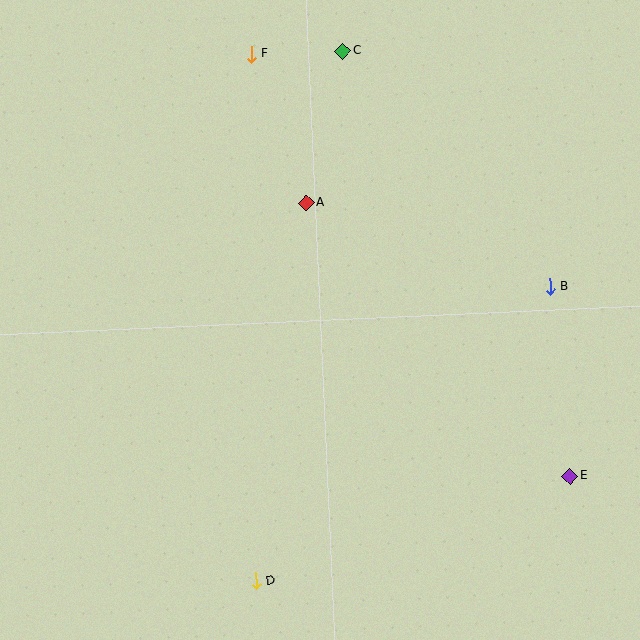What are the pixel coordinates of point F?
Point F is at (251, 54).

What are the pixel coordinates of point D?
Point D is at (256, 581).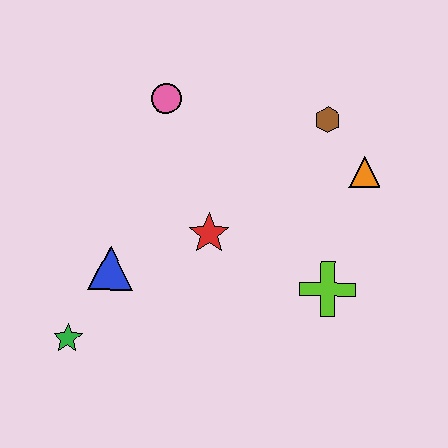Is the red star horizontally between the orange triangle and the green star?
Yes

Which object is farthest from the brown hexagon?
The green star is farthest from the brown hexagon.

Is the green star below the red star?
Yes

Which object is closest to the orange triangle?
The brown hexagon is closest to the orange triangle.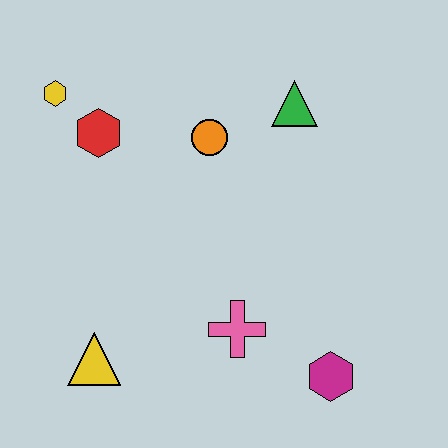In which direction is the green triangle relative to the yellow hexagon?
The green triangle is to the right of the yellow hexagon.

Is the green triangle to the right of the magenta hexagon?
No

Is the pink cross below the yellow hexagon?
Yes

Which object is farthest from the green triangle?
The yellow triangle is farthest from the green triangle.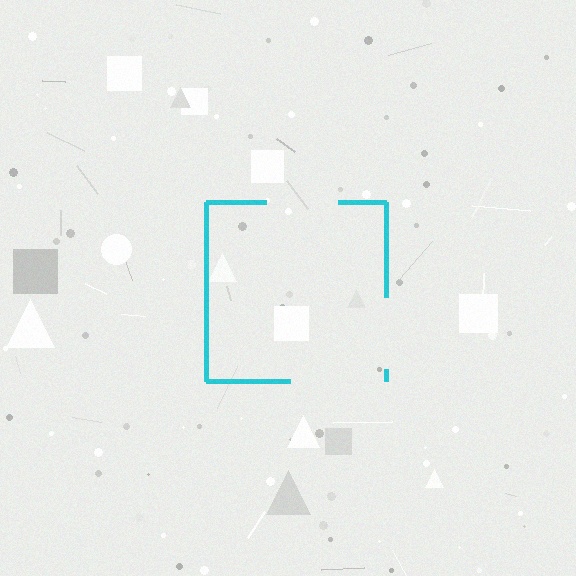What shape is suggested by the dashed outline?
The dashed outline suggests a square.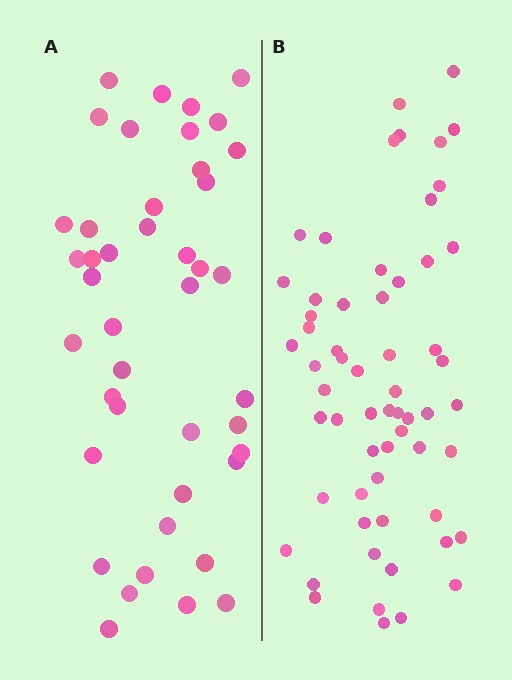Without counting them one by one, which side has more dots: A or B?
Region B (the right region) has more dots.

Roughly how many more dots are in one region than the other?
Region B has approximately 15 more dots than region A.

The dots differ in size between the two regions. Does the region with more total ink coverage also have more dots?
No. Region A has more total ink coverage because its dots are larger, but region B actually contains more individual dots. Total area can be misleading — the number of items is what matters here.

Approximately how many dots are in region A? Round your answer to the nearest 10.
About 40 dots. (The exact count is 43, which rounds to 40.)